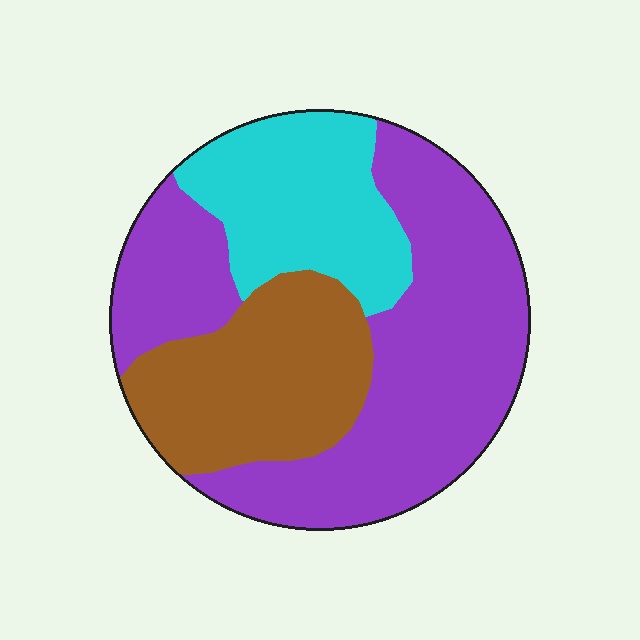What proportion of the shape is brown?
Brown takes up between a sixth and a third of the shape.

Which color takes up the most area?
Purple, at roughly 50%.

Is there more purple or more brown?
Purple.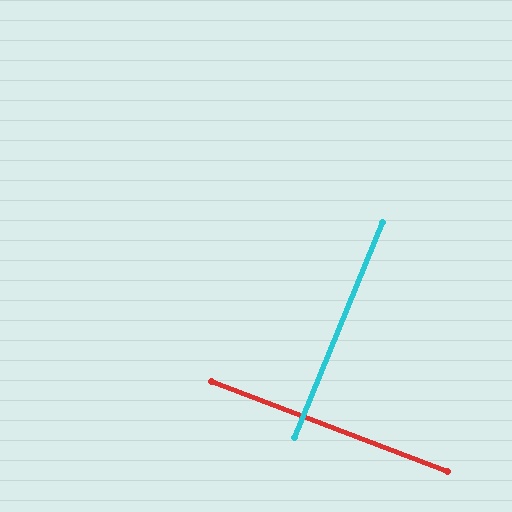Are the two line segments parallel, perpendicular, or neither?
Perpendicular — they meet at approximately 89°.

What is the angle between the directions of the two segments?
Approximately 89 degrees.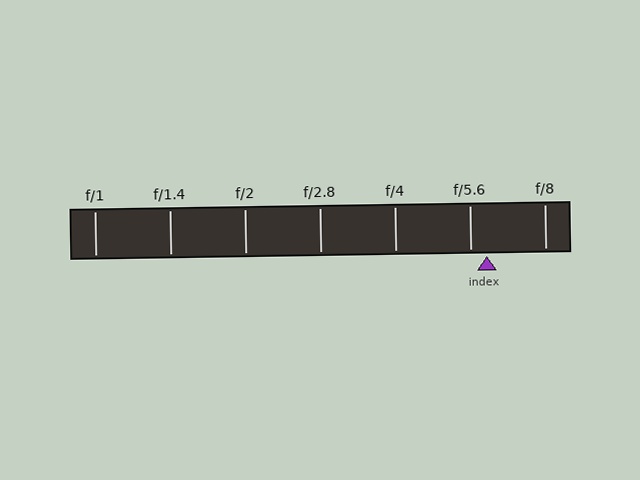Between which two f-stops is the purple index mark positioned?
The index mark is between f/5.6 and f/8.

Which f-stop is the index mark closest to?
The index mark is closest to f/5.6.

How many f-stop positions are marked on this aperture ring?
There are 7 f-stop positions marked.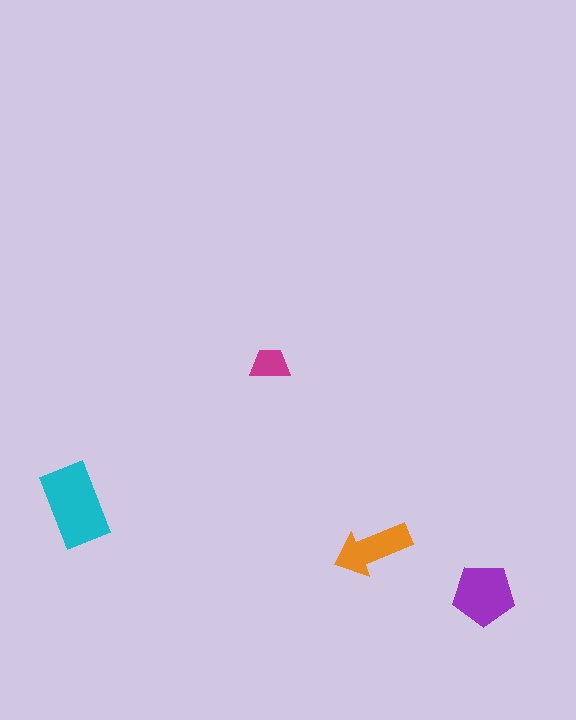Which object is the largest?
The cyan rectangle.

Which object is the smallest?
The magenta trapezoid.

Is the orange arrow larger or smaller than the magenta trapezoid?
Larger.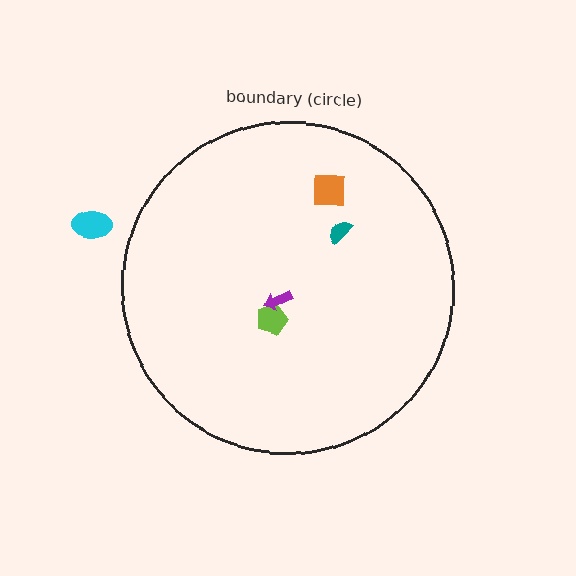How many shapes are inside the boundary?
4 inside, 1 outside.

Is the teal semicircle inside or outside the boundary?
Inside.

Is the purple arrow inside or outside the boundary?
Inside.